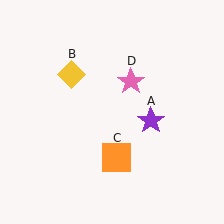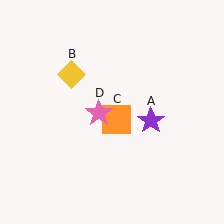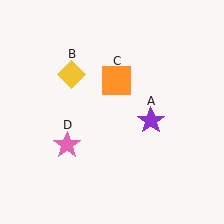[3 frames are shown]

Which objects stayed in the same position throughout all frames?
Purple star (object A) and yellow diamond (object B) remained stationary.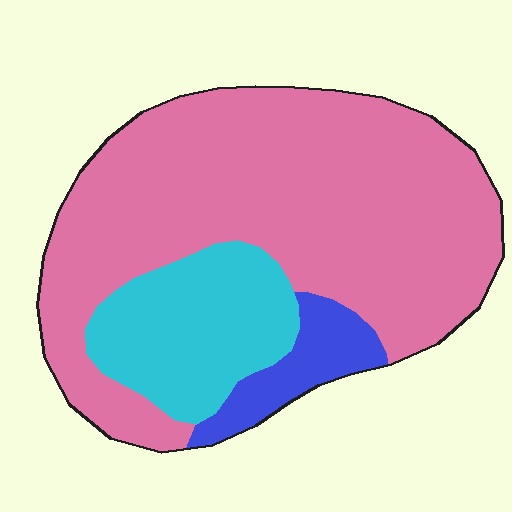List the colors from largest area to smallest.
From largest to smallest: pink, cyan, blue.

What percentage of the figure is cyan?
Cyan takes up about one fifth (1/5) of the figure.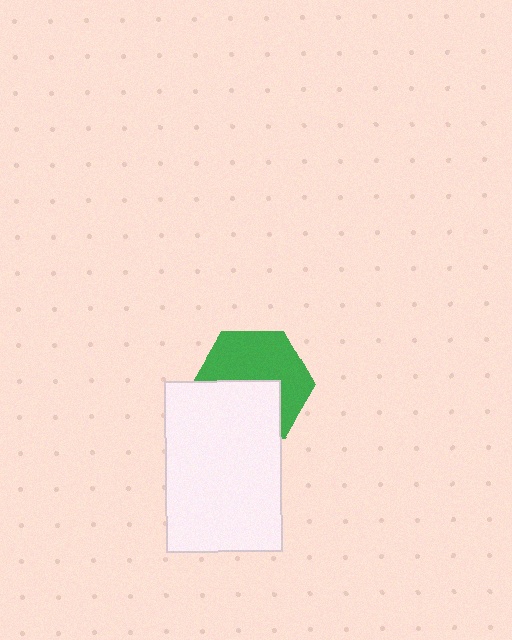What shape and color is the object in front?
The object in front is a white rectangle.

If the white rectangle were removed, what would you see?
You would see the complete green hexagon.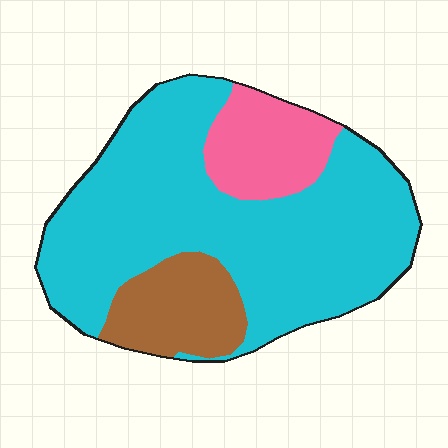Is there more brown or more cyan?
Cyan.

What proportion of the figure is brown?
Brown takes up about one sixth (1/6) of the figure.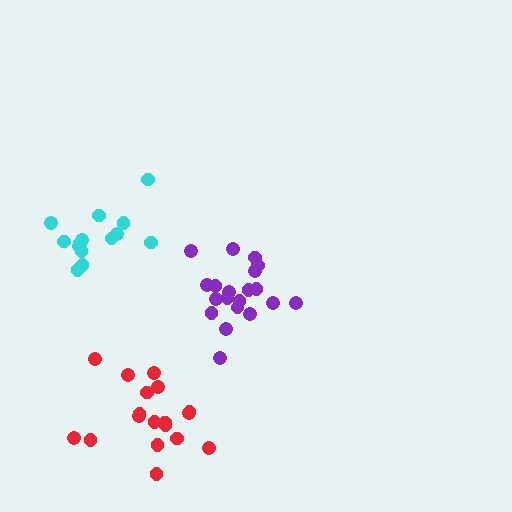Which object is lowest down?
The red cluster is bottommost.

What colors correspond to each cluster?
The clusters are colored: red, purple, cyan.